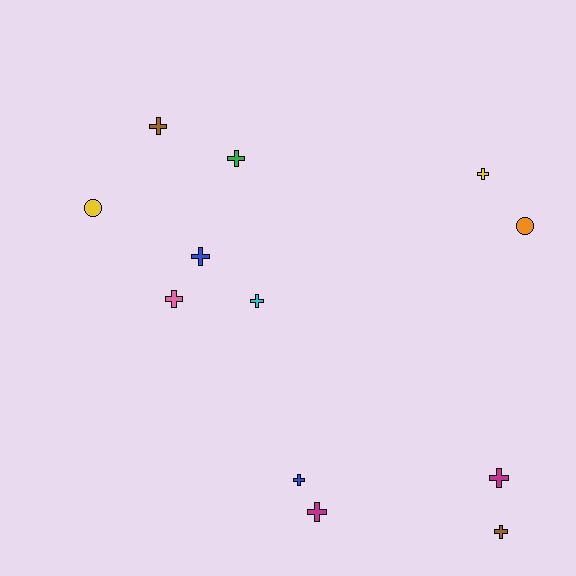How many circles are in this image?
There are 2 circles.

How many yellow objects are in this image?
There are 2 yellow objects.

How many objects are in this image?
There are 12 objects.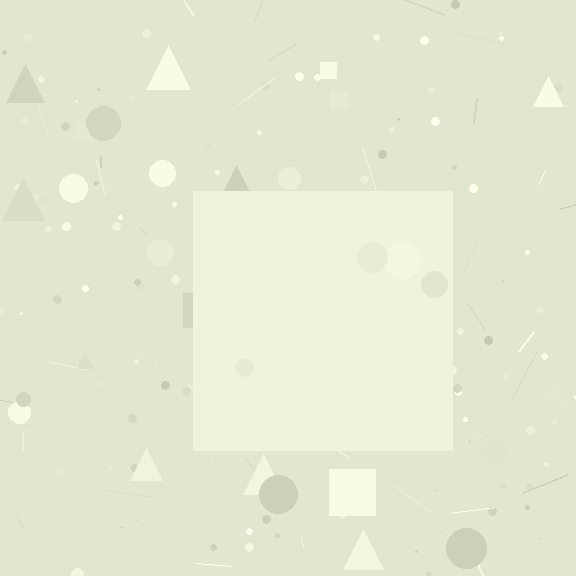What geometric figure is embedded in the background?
A square is embedded in the background.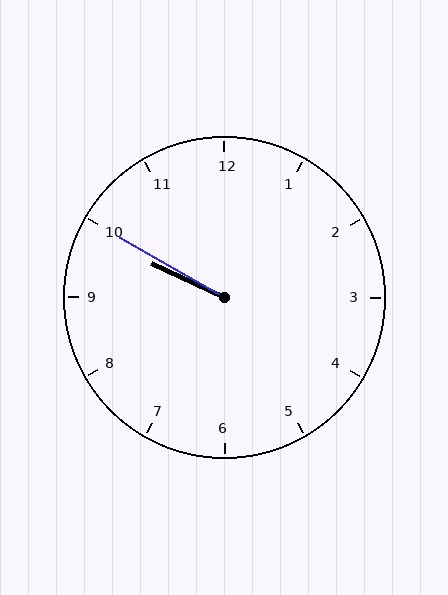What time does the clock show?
9:50.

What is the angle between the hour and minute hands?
Approximately 5 degrees.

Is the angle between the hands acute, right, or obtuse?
It is acute.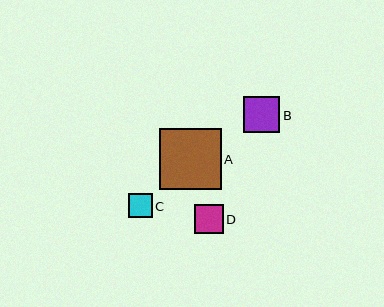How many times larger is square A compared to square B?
Square A is approximately 1.7 times the size of square B.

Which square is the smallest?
Square C is the smallest with a size of approximately 24 pixels.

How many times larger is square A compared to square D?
Square A is approximately 2.1 times the size of square D.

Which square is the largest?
Square A is the largest with a size of approximately 62 pixels.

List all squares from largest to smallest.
From largest to smallest: A, B, D, C.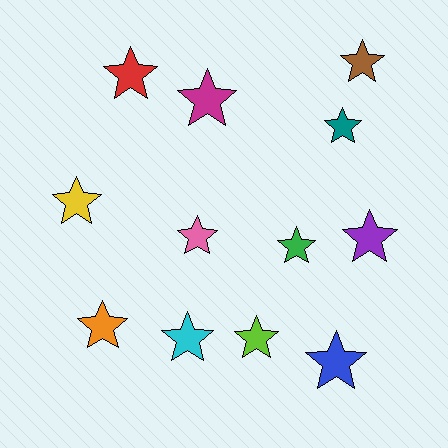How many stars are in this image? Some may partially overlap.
There are 12 stars.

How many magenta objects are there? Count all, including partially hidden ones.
There is 1 magenta object.